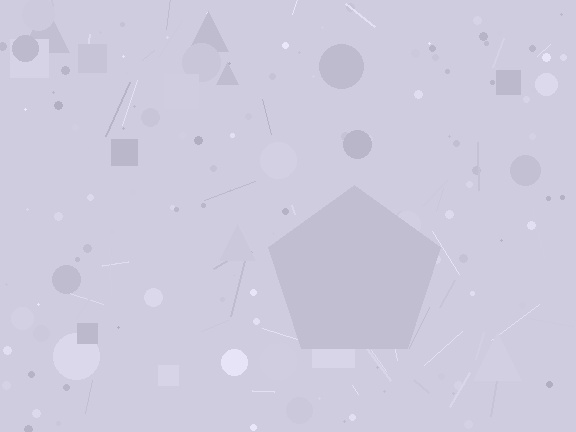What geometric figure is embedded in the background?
A pentagon is embedded in the background.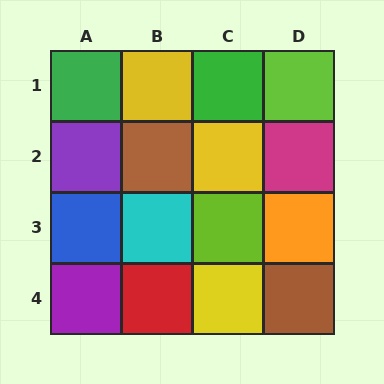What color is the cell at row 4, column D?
Brown.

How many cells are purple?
2 cells are purple.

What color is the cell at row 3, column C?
Lime.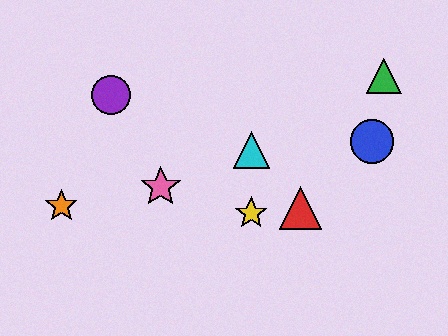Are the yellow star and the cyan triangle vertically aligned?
Yes, both are at x≈251.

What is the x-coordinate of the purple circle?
The purple circle is at x≈111.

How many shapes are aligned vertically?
2 shapes (the yellow star, the cyan triangle) are aligned vertically.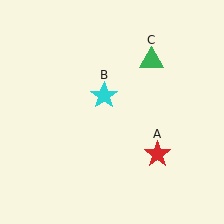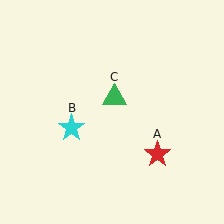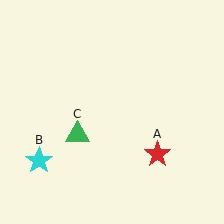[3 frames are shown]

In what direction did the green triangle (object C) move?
The green triangle (object C) moved down and to the left.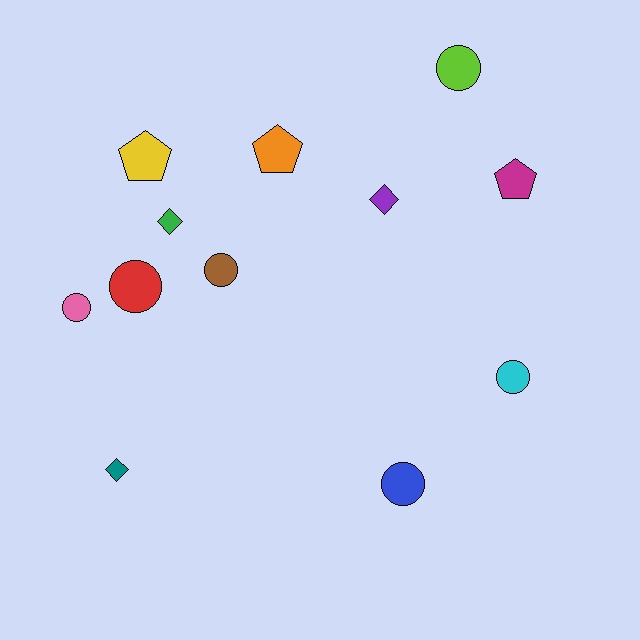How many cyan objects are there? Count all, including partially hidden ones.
There is 1 cyan object.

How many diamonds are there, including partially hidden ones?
There are 3 diamonds.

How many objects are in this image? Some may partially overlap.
There are 12 objects.